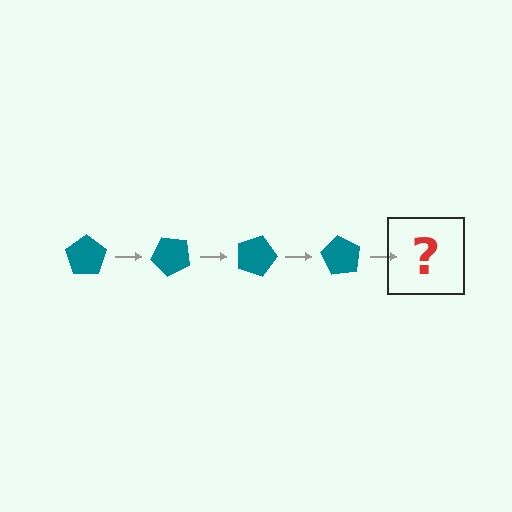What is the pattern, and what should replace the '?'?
The pattern is that the pentagon rotates 45 degrees each step. The '?' should be a teal pentagon rotated 180 degrees.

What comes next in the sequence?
The next element should be a teal pentagon rotated 180 degrees.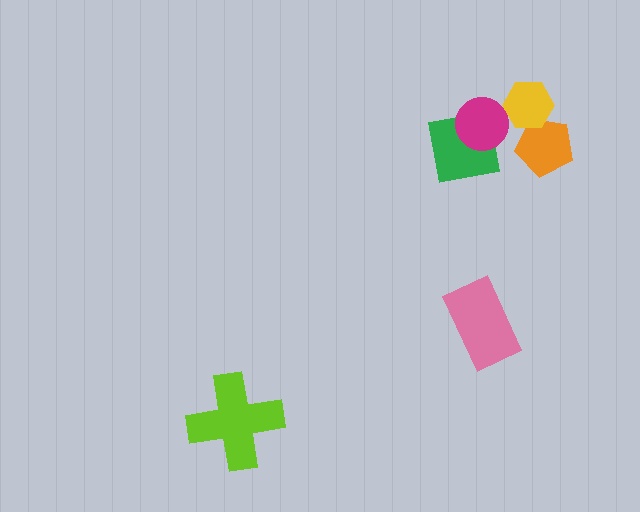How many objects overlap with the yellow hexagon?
1 object overlaps with the yellow hexagon.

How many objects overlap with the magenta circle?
1 object overlaps with the magenta circle.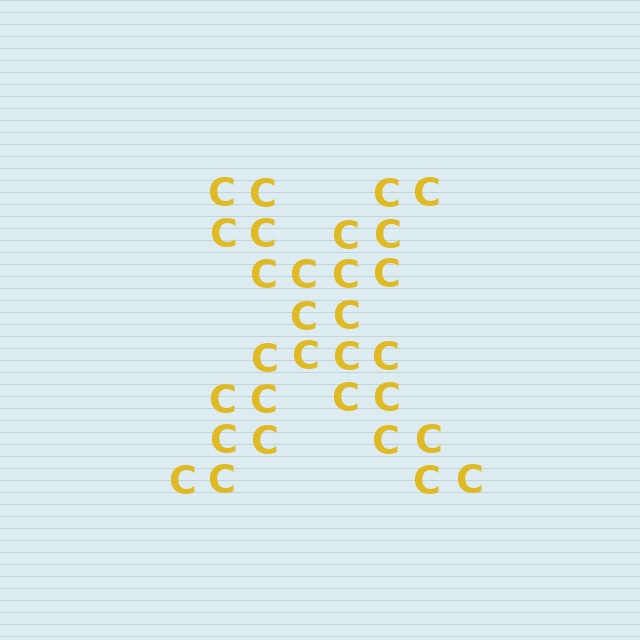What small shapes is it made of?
It is made of small letter C's.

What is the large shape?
The large shape is the letter X.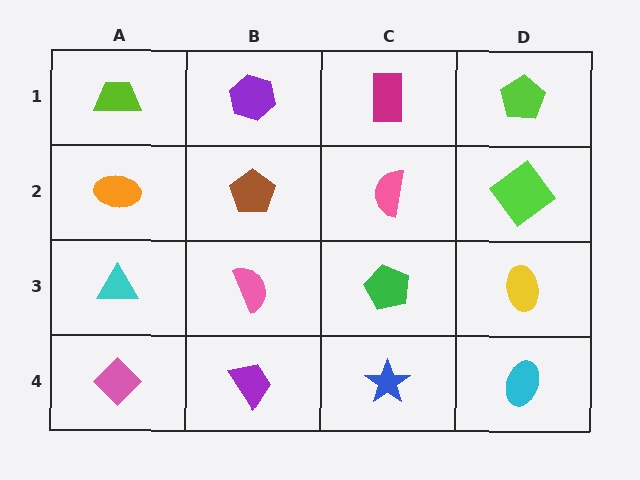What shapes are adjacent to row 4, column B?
A pink semicircle (row 3, column B), a pink diamond (row 4, column A), a blue star (row 4, column C).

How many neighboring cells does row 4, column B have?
3.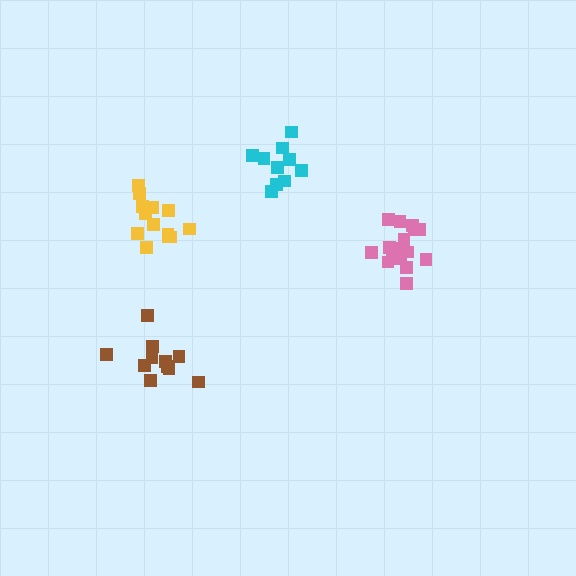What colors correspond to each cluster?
The clusters are colored: cyan, pink, yellow, brown.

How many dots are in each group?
Group 1: 10 dots, Group 2: 16 dots, Group 3: 13 dots, Group 4: 11 dots (50 total).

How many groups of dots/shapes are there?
There are 4 groups.